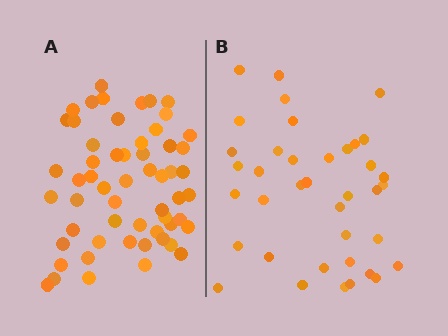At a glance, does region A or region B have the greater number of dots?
Region A (the left region) has more dots.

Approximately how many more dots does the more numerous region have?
Region A has approximately 20 more dots than region B.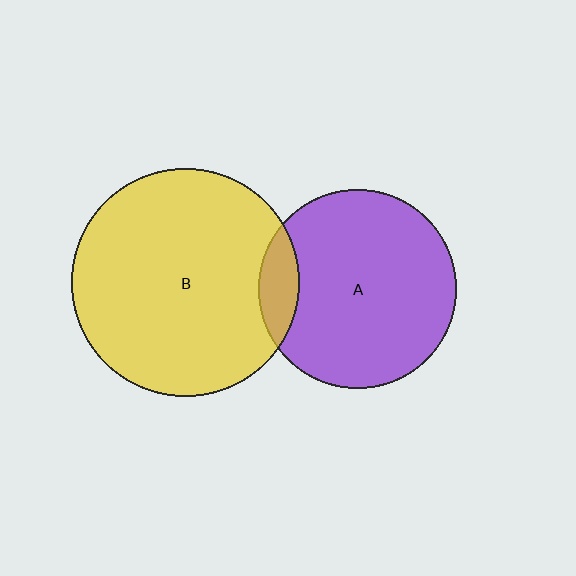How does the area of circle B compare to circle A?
Approximately 1.3 times.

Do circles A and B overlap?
Yes.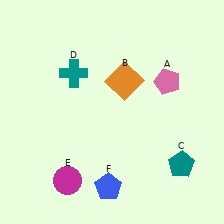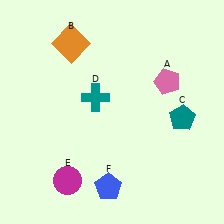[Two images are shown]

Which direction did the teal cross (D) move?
The teal cross (D) moved down.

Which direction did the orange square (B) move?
The orange square (B) moved left.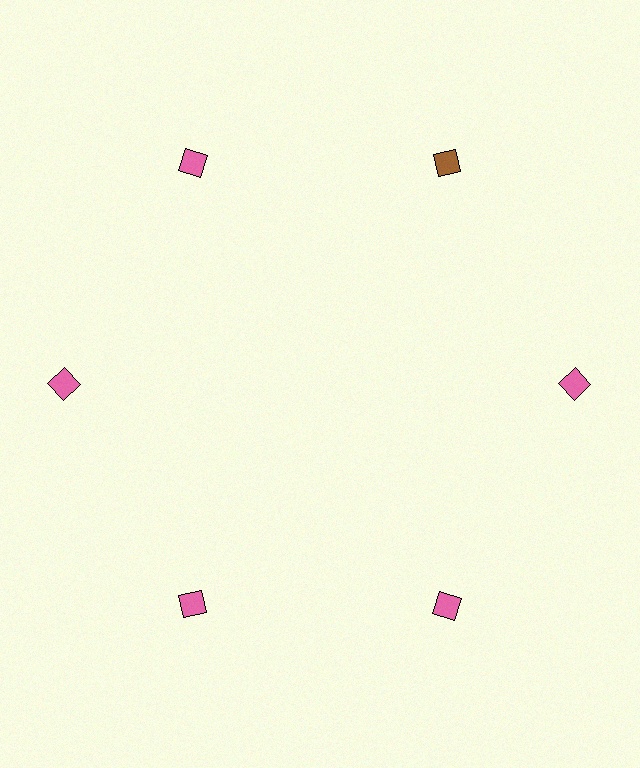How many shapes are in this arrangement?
There are 6 shapes arranged in a ring pattern.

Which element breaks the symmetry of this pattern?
The brown diamond at roughly the 1 o'clock position breaks the symmetry. All other shapes are pink diamonds.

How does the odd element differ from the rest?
It has a different color: brown instead of pink.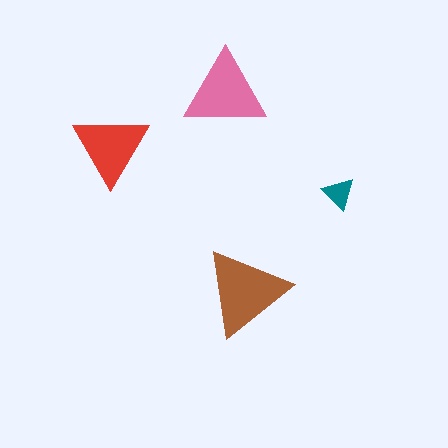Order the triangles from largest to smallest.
the brown one, the pink one, the red one, the teal one.